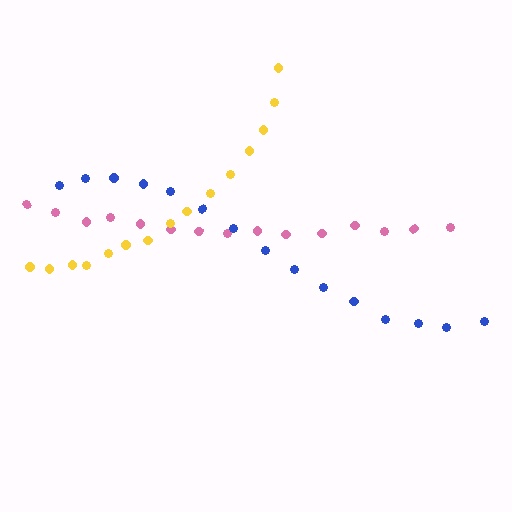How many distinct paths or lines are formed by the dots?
There are 3 distinct paths.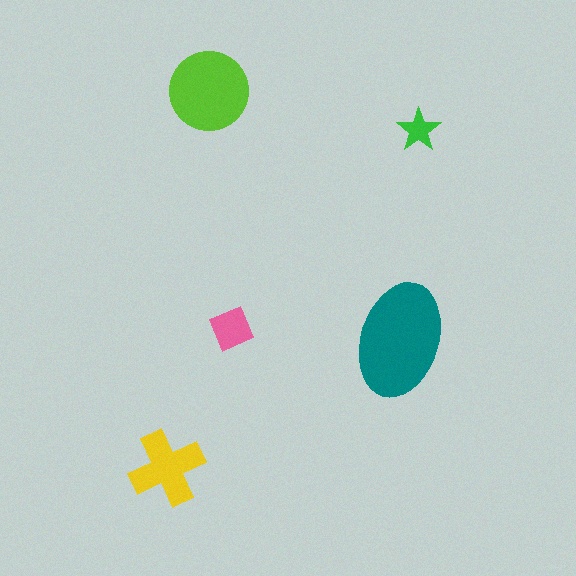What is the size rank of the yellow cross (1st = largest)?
3rd.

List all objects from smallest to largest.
The green star, the pink diamond, the yellow cross, the lime circle, the teal ellipse.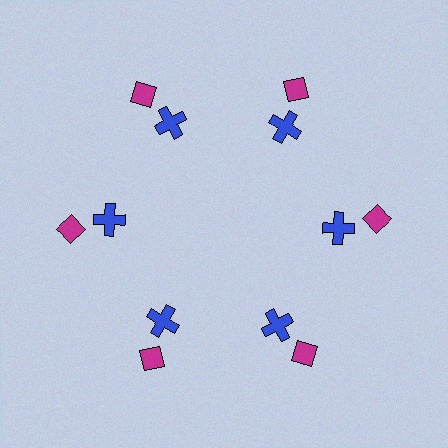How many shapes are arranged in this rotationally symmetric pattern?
There are 12 shapes, arranged in 6 groups of 2.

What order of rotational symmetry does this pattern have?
This pattern has 6-fold rotational symmetry.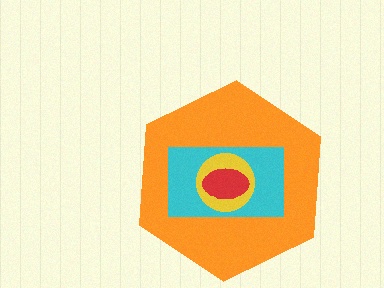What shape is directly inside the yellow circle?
The red ellipse.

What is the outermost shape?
The orange hexagon.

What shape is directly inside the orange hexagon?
The cyan rectangle.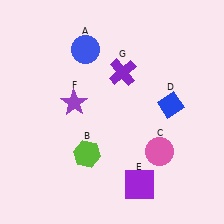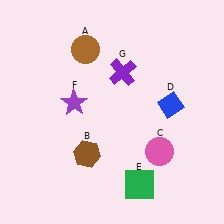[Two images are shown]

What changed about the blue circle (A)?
In Image 1, A is blue. In Image 2, it changed to brown.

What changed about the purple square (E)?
In Image 1, E is purple. In Image 2, it changed to green.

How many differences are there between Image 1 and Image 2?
There are 3 differences between the two images.